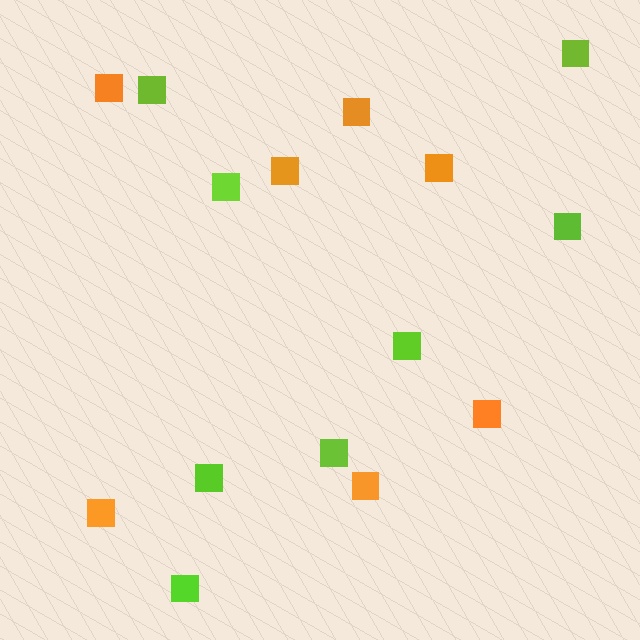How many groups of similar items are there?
There are 2 groups: one group of lime squares (8) and one group of orange squares (7).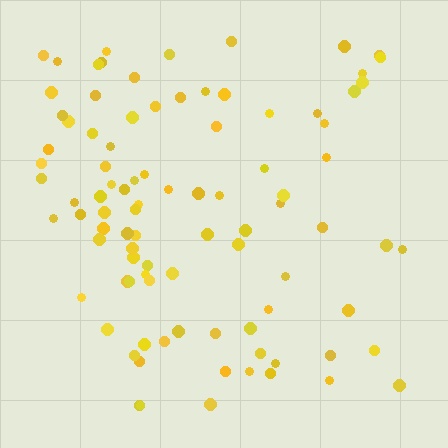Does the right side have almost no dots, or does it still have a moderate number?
Still a moderate number, just noticeably fewer than the left.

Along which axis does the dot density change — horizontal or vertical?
Horizontal.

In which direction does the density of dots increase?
From right to left, with the left side densest.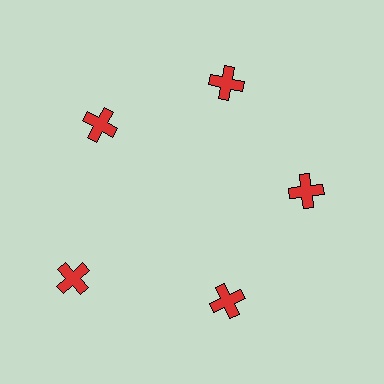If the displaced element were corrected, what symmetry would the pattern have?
It would have 5-fold rotational symmetry — the pattern would map onto itself every 72 degrees.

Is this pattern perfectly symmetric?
No. The 5 red crosses are arranged in a ring, but one element near the 8 o'clock position is pushed outward from the center, breaking the 5-fold rotational symmetry.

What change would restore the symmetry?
The symmetry would be restored by moving it inward, back onto the ring so that all 5 crosses sit at equal angles and equal distance from the center.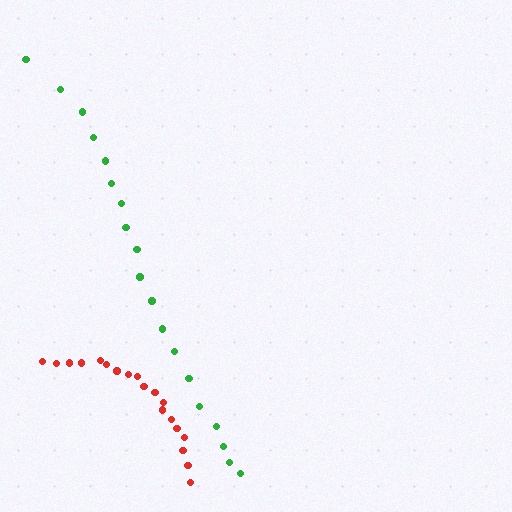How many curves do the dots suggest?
There are 2 distinct paths.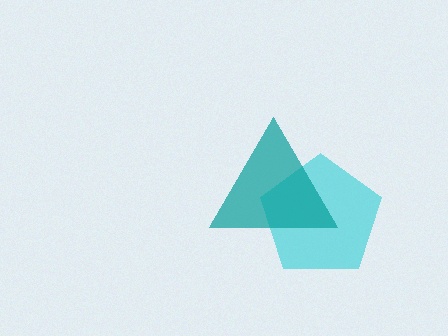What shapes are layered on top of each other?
The layered shapes are: a cyan pentagon, a teal triangle.